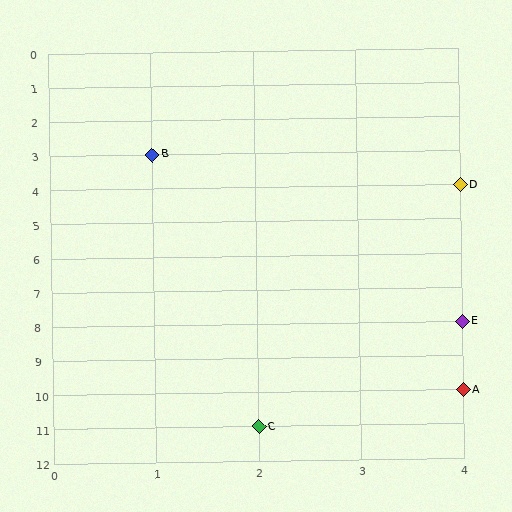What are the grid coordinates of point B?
Point B is at grid coordinates (1, 3).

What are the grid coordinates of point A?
Point A is at grid coordinates (4, 10).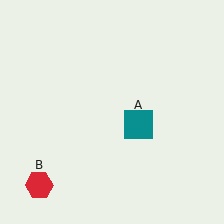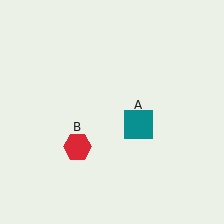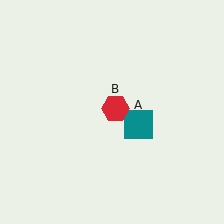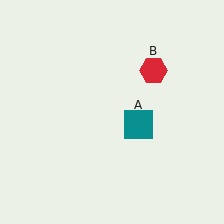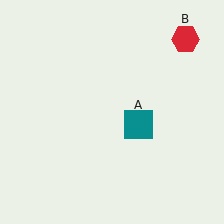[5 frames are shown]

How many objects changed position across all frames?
1 object changed position: red hexagon (object B).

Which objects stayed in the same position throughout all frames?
Teal square (object A) remained stationary.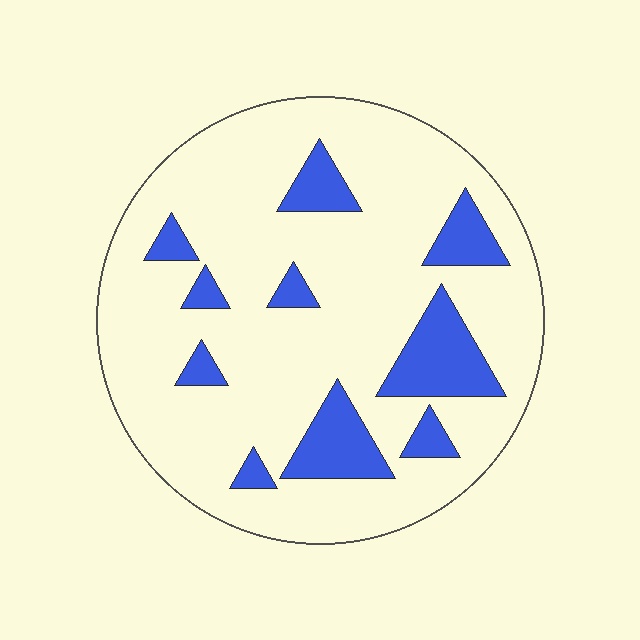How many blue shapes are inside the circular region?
10.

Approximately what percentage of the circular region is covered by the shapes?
Approximately 20%.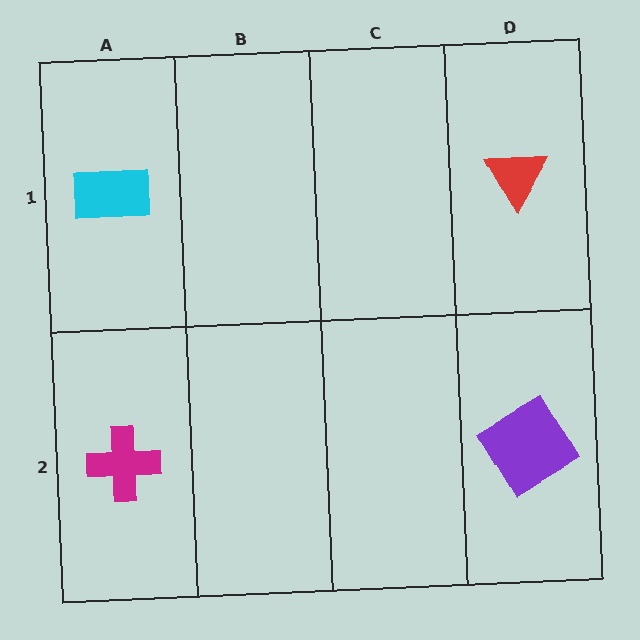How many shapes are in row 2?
2 shapes.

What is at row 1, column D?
A red triangle.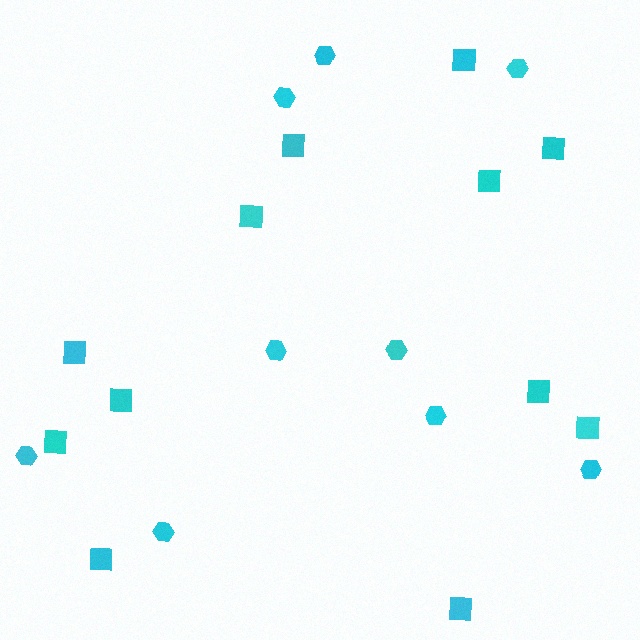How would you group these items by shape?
There are 2 groups: one group of squares (12) and one group of hexagons (9).